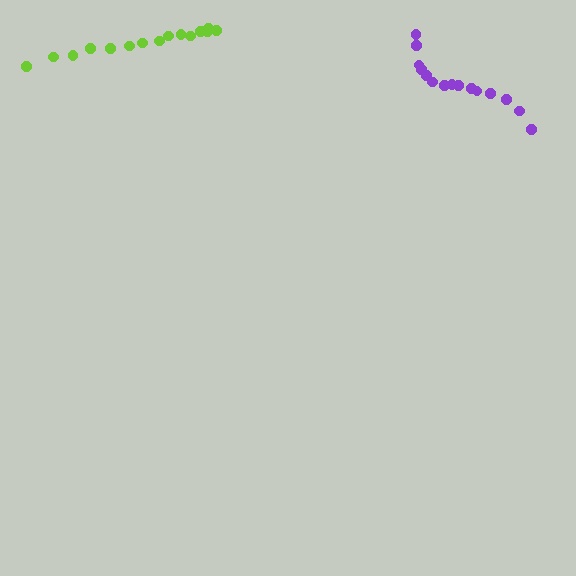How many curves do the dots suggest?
There are 2 distinct paths.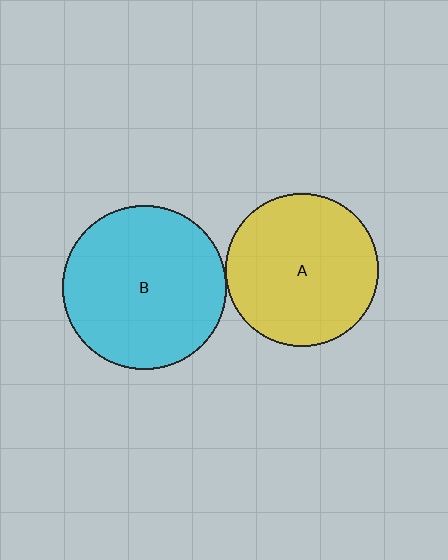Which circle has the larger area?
Circle B (cyan).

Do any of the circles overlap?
No, none of the circles overlap.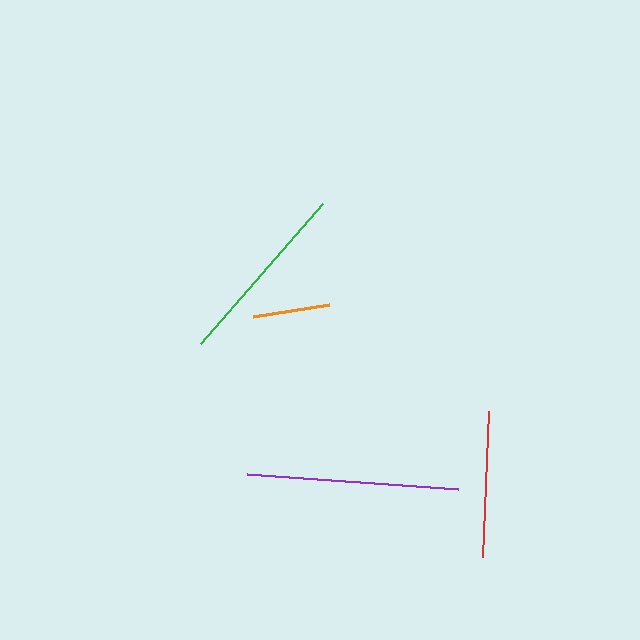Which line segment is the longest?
The purple line is the longest at approximately 211 pixels.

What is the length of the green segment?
The green segment is approximately 186 pixels long.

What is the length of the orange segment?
The orange segment is approximately 77 pixels long.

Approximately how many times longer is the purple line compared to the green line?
The purple line is approximately 1.1 times the length of the green line.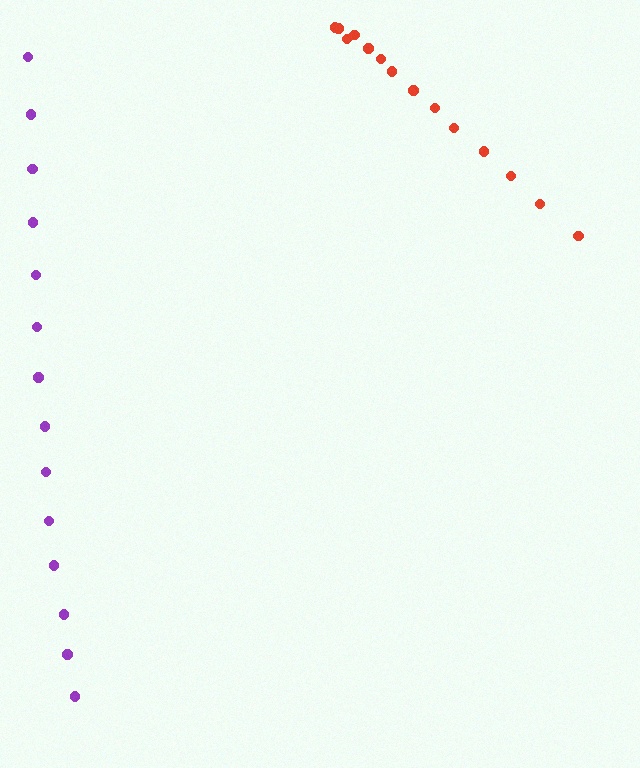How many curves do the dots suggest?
There are 2 distinct paths.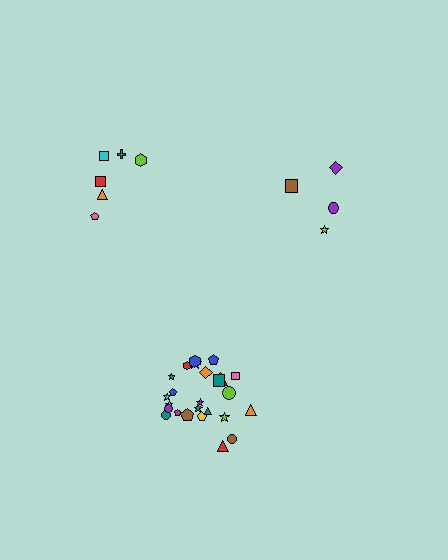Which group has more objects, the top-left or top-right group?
The top-left group.